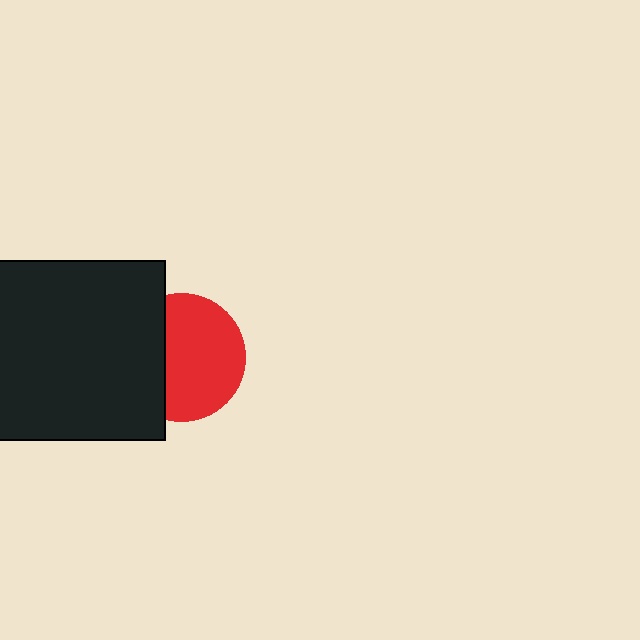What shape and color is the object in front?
The object in front is a black square.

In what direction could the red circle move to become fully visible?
The red circle could move right. That would shift it out from behind the black square entirely.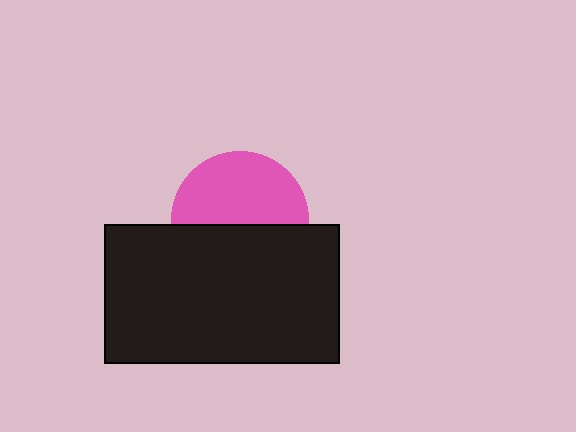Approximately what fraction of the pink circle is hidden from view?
Roughly 47% of the pink circle is hidden behind the black rectangle.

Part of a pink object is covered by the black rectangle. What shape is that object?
It is a circle.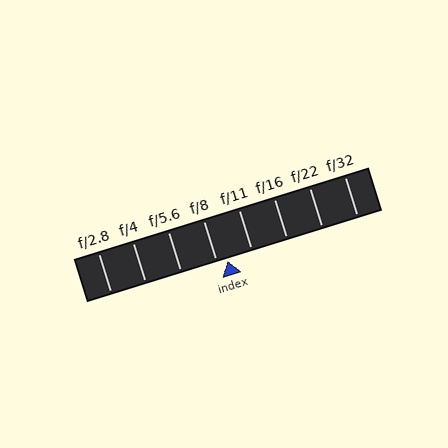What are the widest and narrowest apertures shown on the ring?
The widest aperture shown is f/2.8 and the narrowest is f/32.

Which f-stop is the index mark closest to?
The index mark is closest to f/8.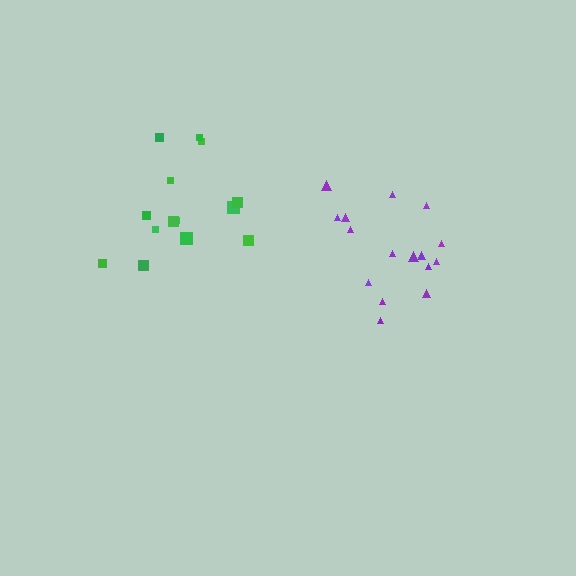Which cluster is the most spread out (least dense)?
Green.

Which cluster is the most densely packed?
Purple.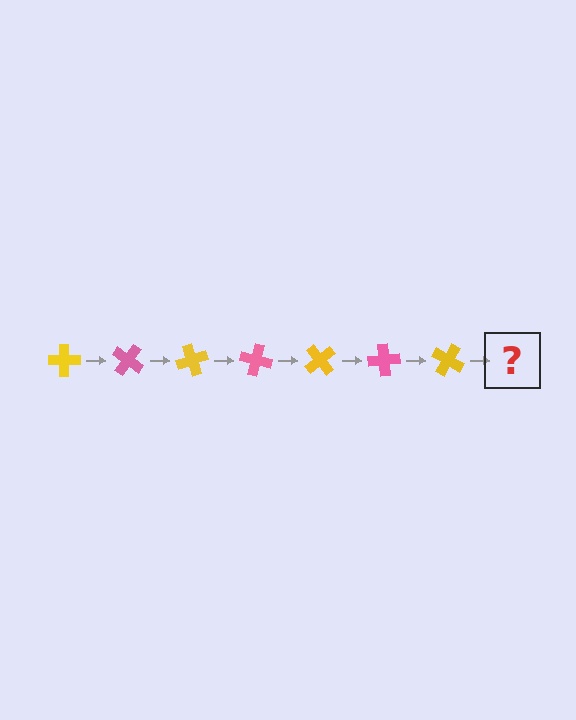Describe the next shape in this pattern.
It should be a pink cross, rotated 245 degrees from the start.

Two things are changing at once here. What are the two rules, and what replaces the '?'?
The two rules are that it rotates 35 degrees each step and the color cycles through yellow and pink. The '?' should be a pink cross, rotated 245 degrees from the start.